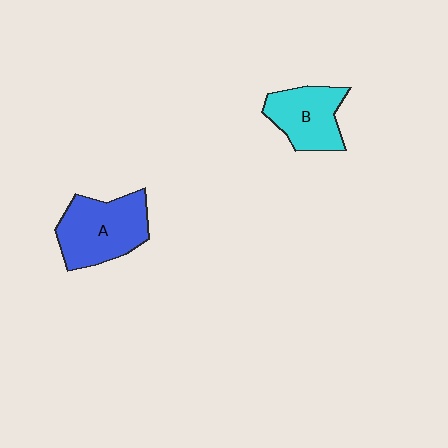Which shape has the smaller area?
Shape B (cyan).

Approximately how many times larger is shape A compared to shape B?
Approximately 1.3 times.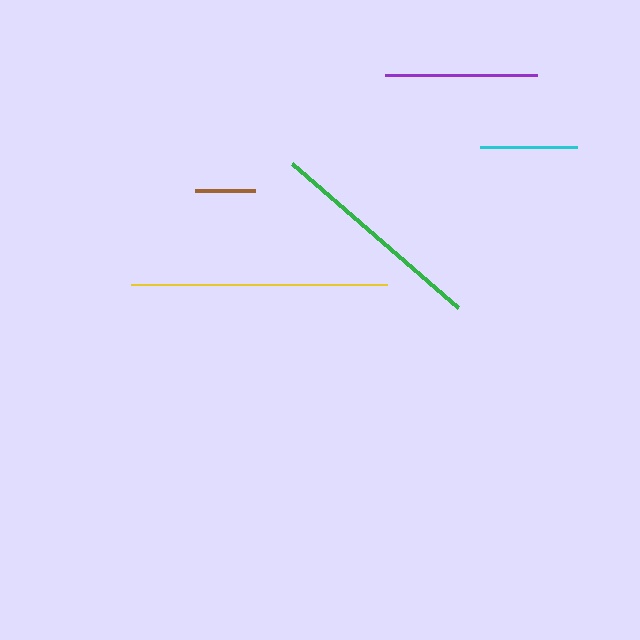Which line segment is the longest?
The yellow line is the longest at approximately 256 pixels.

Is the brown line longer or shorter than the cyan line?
The cyan line is longer than the brown line.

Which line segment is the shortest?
The brown line is the shortest at approximately 60 pixels.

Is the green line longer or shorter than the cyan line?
The green line is longer than the cyan line.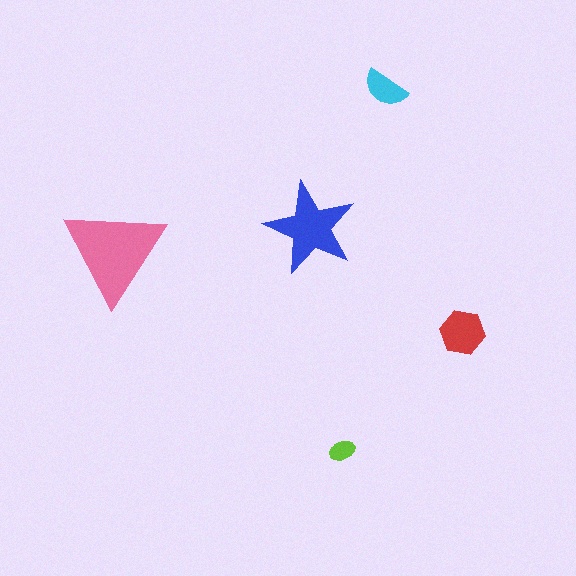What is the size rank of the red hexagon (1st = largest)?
3rd.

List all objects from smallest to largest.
The lime ellipse, the cyan semicircle, the red hexagon, the blue star, the pink triangle.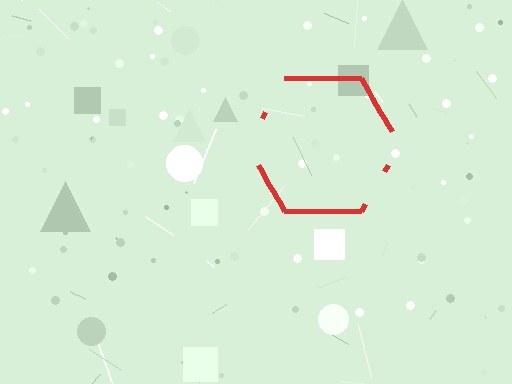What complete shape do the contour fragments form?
The contour fragments form a hexagon.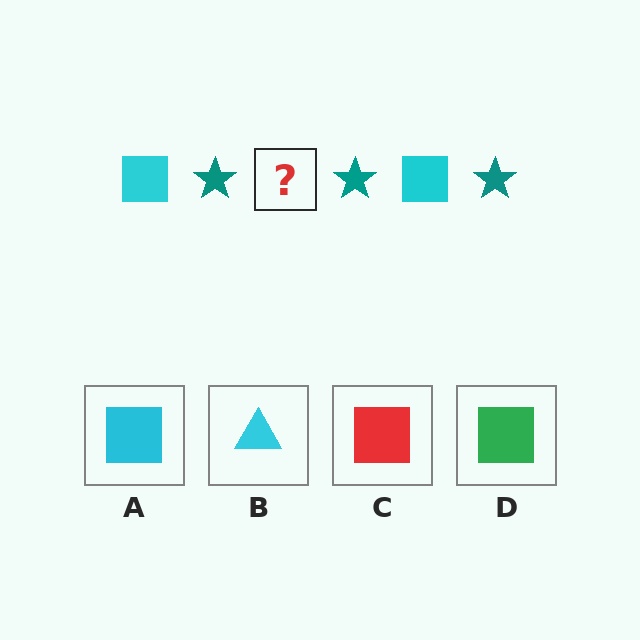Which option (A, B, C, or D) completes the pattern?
A.